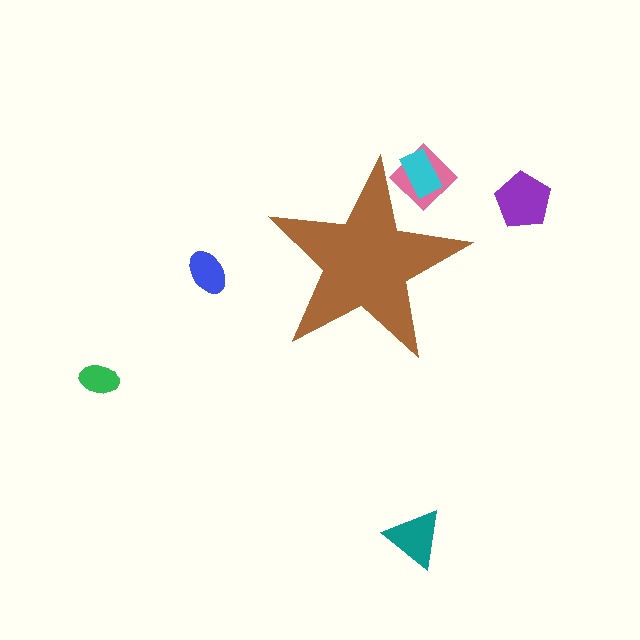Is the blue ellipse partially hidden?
No, the blue ellipse is fully visible.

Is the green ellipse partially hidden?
No, the green ellipse is fully visible.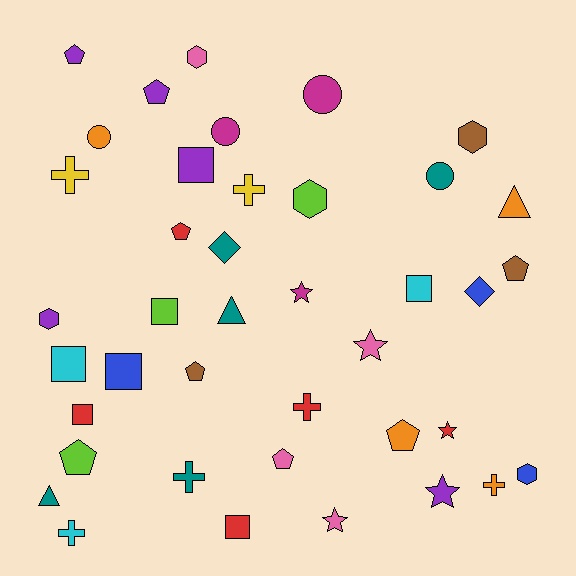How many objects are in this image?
There are 40 objects.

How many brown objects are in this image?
There are 3 brown objects.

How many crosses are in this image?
There are 6 crosses.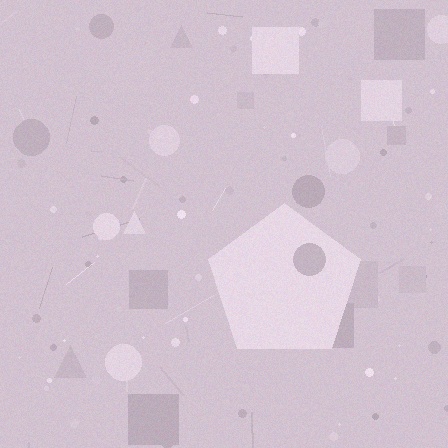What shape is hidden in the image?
A pentagon is hidden in the image.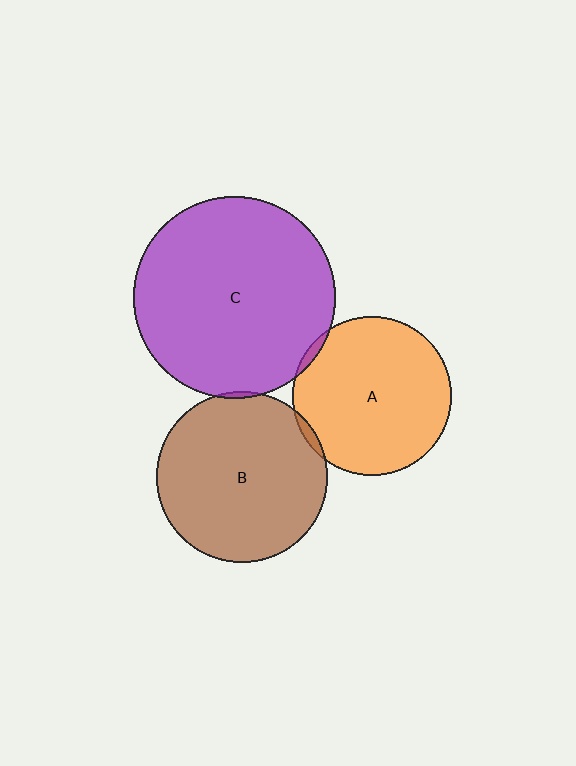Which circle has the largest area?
Circle C (purple).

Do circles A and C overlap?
Yes.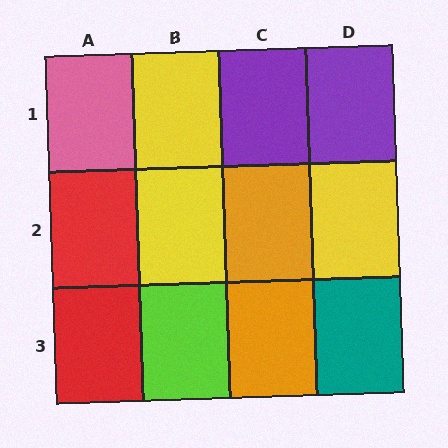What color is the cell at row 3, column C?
Orange.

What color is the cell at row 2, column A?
Red.